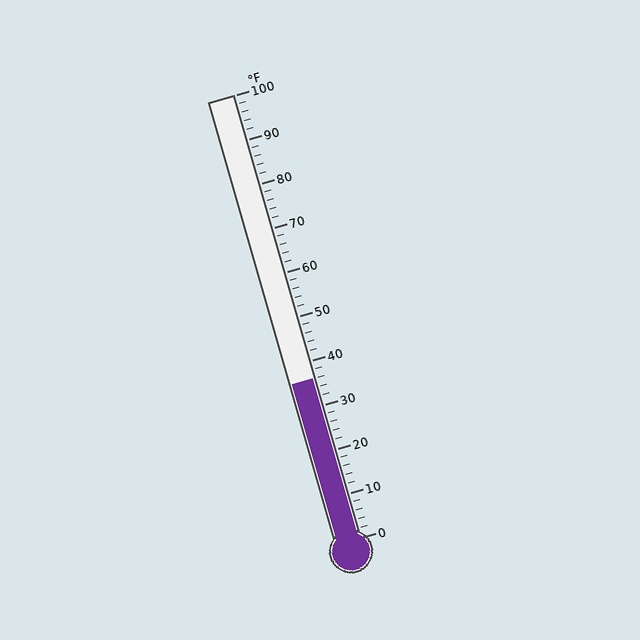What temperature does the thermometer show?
The thermometer shows approximately 36°F.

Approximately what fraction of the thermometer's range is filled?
The thermometer is filled to approximately 35% of its range.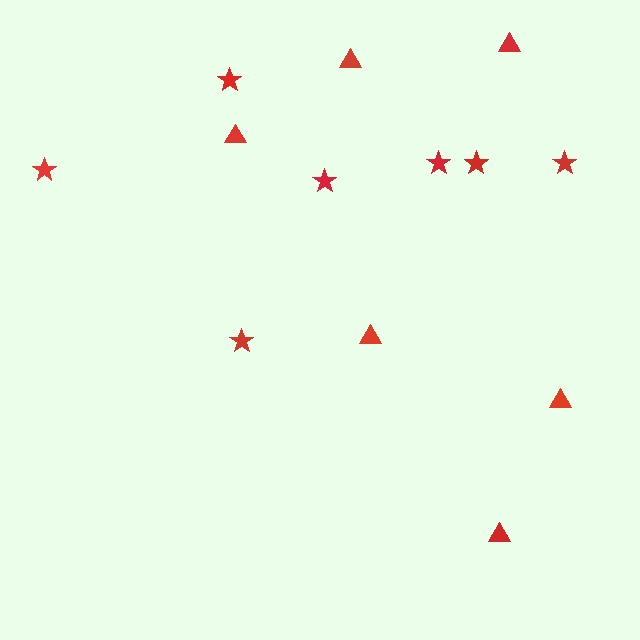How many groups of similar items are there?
There are 2 groups: one group of triangles (6) and one group of stars (7).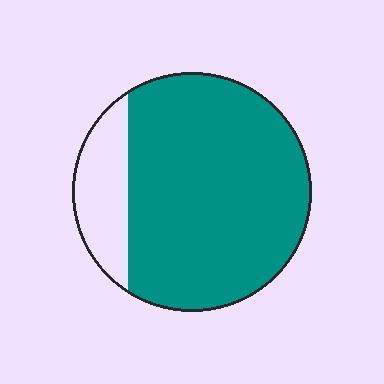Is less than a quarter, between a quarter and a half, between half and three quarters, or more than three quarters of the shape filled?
More than three quarters.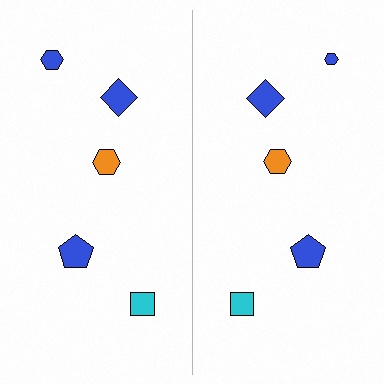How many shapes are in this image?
There are 10 shapes in this image.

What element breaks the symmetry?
The blue hexagon on the right side has a different size than its mirror counterpart.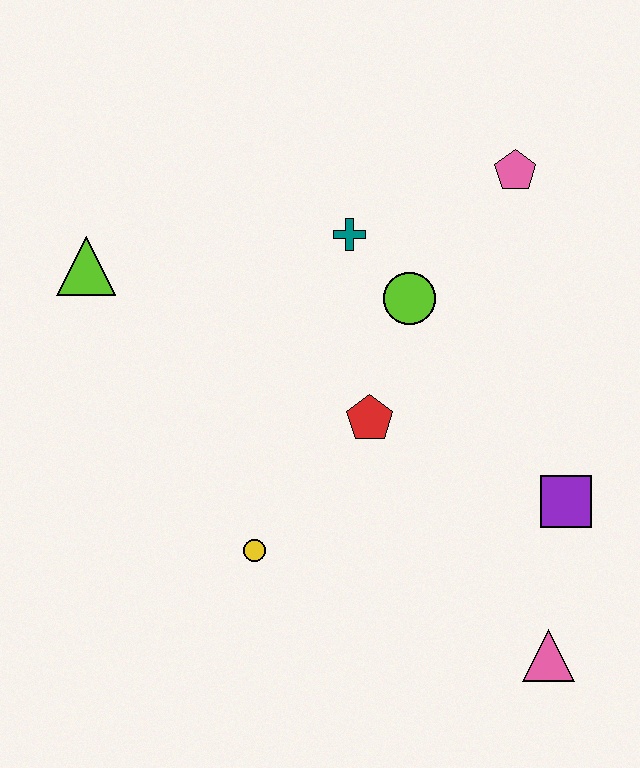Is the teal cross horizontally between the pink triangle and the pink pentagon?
No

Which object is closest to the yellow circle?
The red pentagon is closest to the yellow circle.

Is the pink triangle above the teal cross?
No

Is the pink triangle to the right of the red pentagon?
Yes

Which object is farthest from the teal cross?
The pink triangle is farthest from the teal cross.